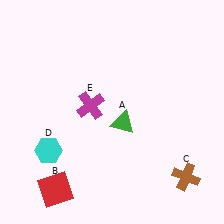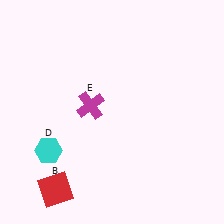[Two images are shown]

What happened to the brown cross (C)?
The brown cross (C) was removed in Image 2. It was in the bottom-right area of Image 1.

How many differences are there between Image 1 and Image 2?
There are 2 differences between the two images.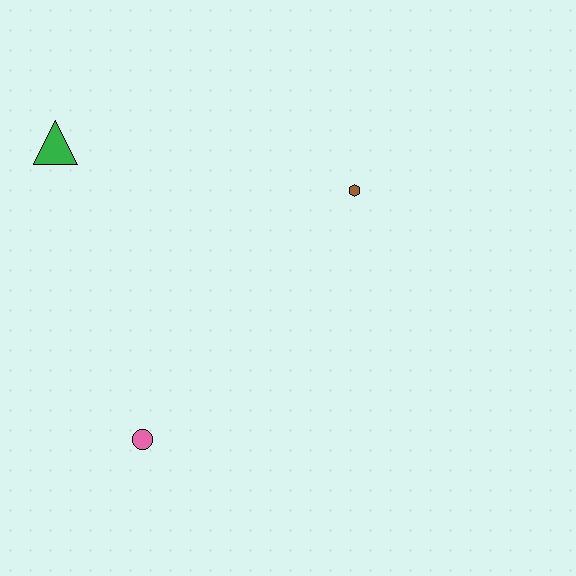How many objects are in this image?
There are 3 objects.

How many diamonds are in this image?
There are no diamonds.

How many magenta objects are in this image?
There are no magenta objects.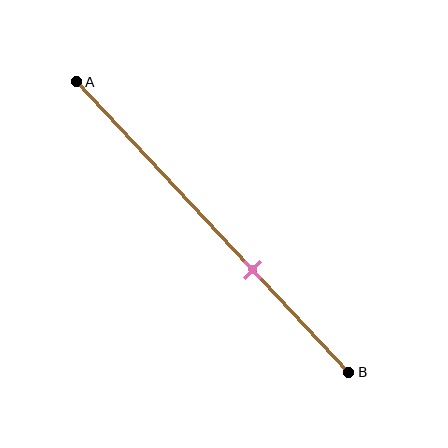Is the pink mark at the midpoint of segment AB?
No, the mark is at about 65% from A, not at the 50% midpoint.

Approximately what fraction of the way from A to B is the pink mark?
The pink mark is approximately 65% of the way from A to B.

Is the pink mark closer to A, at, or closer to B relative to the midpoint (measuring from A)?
The pink mark is closer to point B than the midpoint of segment AB.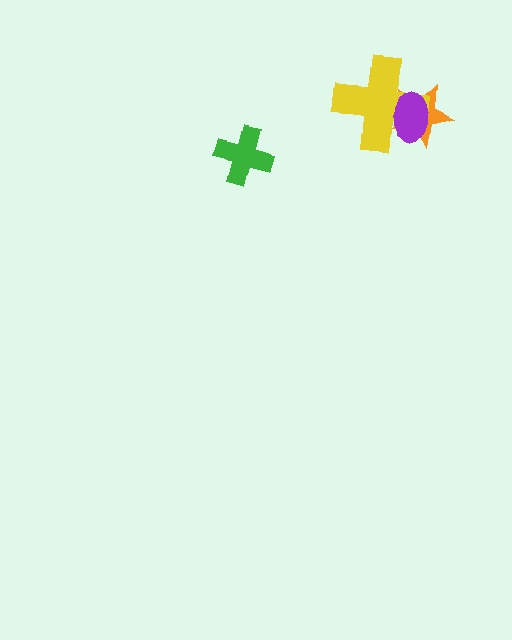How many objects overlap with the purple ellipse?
2 objects overlap with the purple ellipse.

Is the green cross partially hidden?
No, no other shape covers it.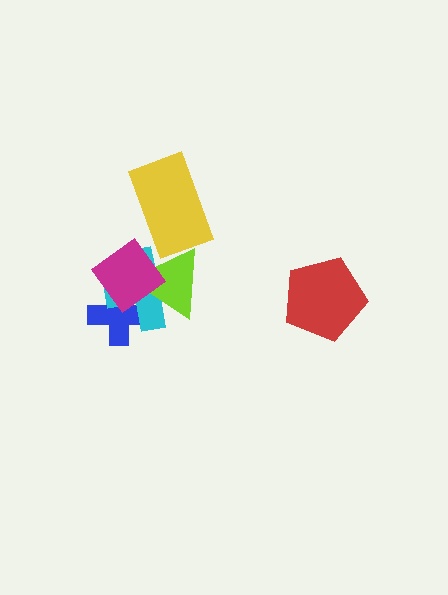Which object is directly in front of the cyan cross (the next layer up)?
The lime triangle is directly in front of the cyan cross.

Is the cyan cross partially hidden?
Yes, it is partially covered by another shape.